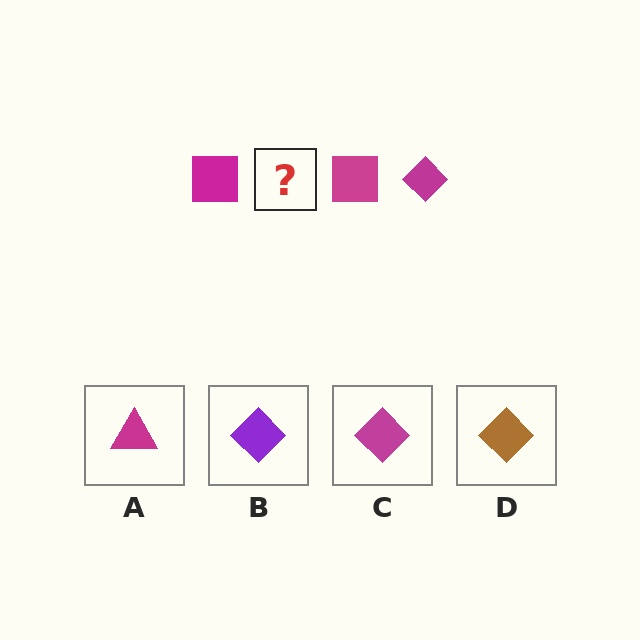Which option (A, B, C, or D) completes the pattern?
C.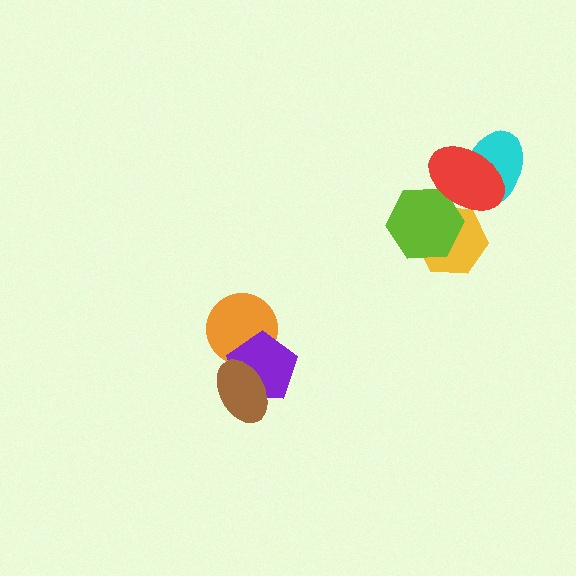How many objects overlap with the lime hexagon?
2 objects overlap with the lime hexagon.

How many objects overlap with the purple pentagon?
2 objects overlap with the purple pentagon.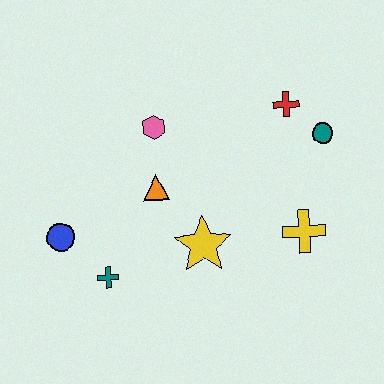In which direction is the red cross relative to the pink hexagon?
The red cross is to the right of the pink hexagon.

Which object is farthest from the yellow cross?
The blue circle is farthest from the yellow cross.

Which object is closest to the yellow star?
The orange triangle is closest to the yellow star.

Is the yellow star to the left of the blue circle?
No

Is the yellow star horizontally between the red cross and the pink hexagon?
Yes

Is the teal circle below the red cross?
Yes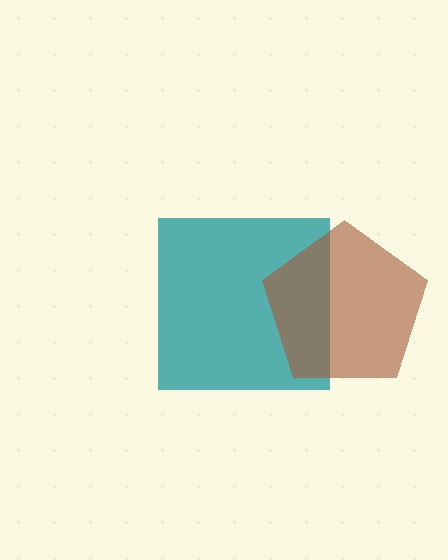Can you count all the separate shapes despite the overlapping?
Yes, there are 2 separate shapes.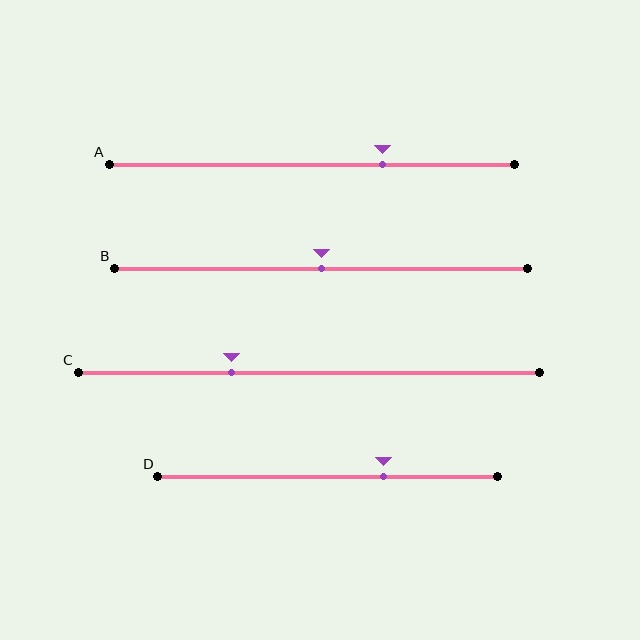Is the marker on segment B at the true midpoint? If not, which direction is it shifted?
Yes, the marker on segment B is at the true midpoint.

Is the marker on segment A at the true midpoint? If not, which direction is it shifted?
No, the marker on segment A is shifted to the right by about 17% of the segment length.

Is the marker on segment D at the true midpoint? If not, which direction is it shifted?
No, the marker on segment D is shifted to the right by about 17% of the segment length.